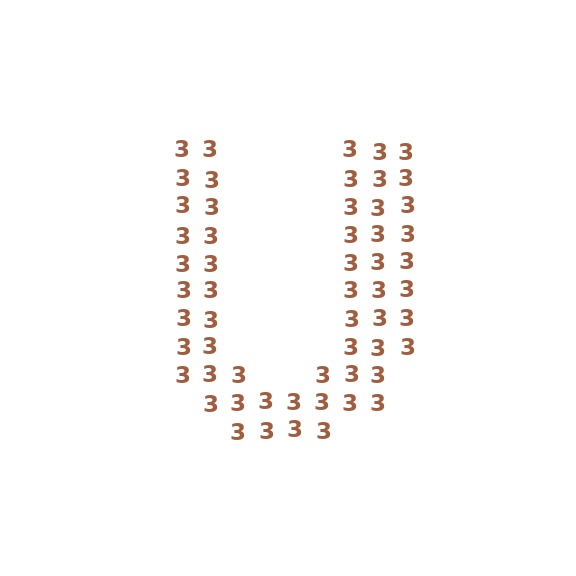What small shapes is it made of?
It is made of small digit 3's.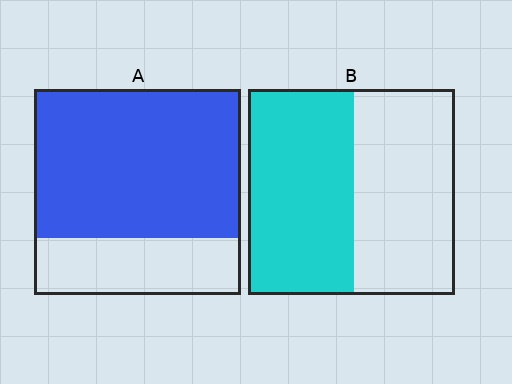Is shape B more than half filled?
Roughly half.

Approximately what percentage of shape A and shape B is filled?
A is approximately 70% and B is approximately 50%.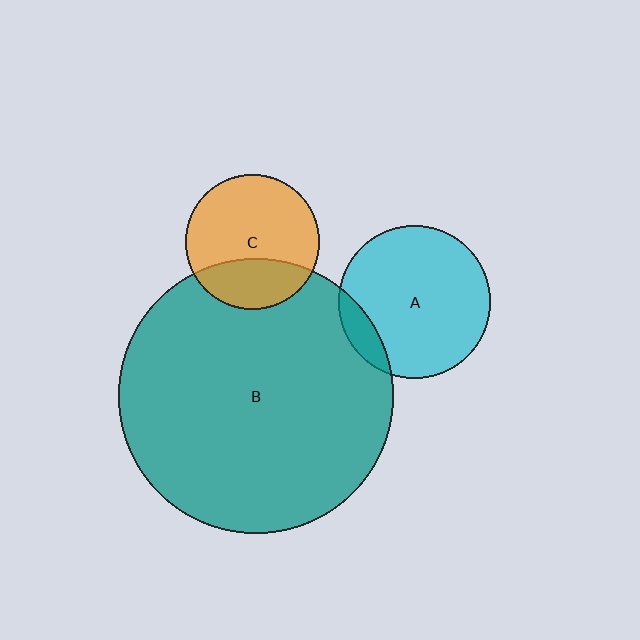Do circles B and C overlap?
Yes.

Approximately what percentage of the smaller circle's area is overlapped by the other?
Approximately 30%.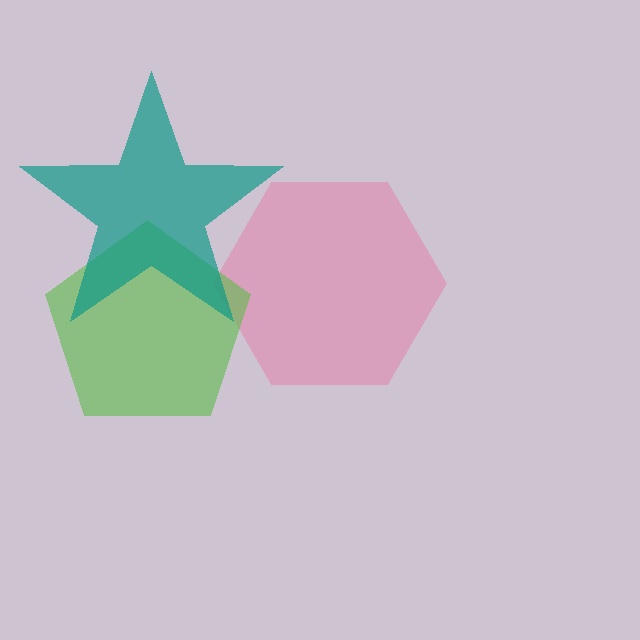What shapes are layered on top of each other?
The layered shapes are: a pink hexagon, a lime pentagon, a teal star.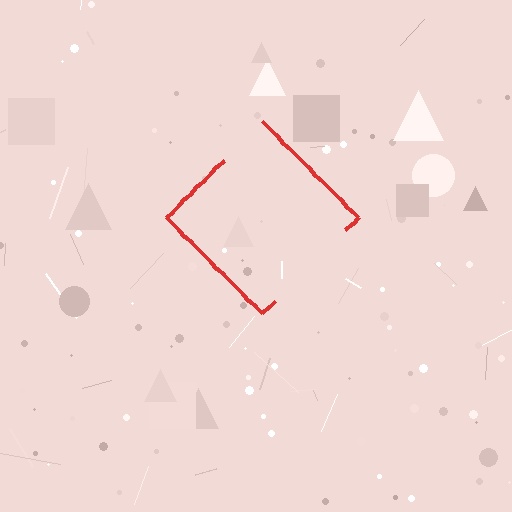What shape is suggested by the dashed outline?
The dashed outline suggests a diamond.